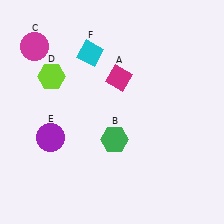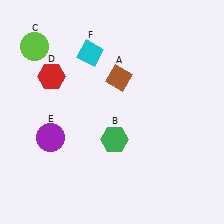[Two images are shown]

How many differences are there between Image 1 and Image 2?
There are 3 differences between the two images.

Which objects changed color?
A changed from magenta to brown. C changed from magenta to lime. D changed from lime to red.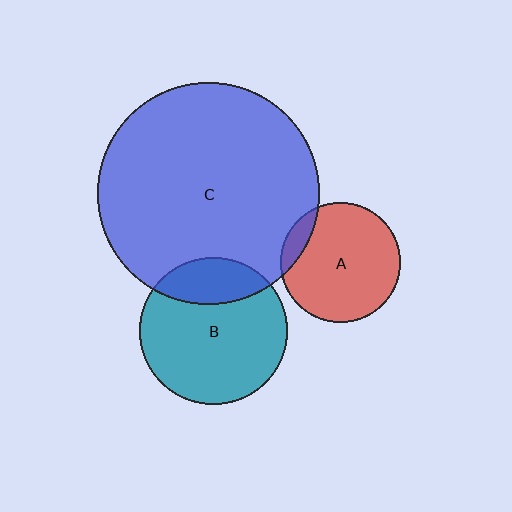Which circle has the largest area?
Circle C (blue).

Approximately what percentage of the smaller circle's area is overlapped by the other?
Approximately 25%.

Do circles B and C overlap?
Yes.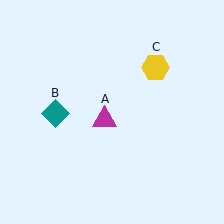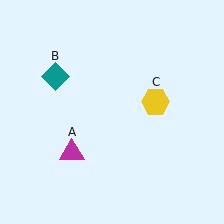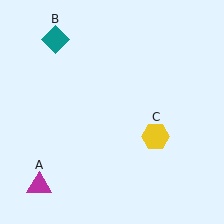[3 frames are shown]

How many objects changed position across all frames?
3 objects changed position: magenta triangle (object A), teal diamond (object B), yellow hexagon (object C).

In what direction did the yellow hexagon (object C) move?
The yellow hexagon (object C) moved down.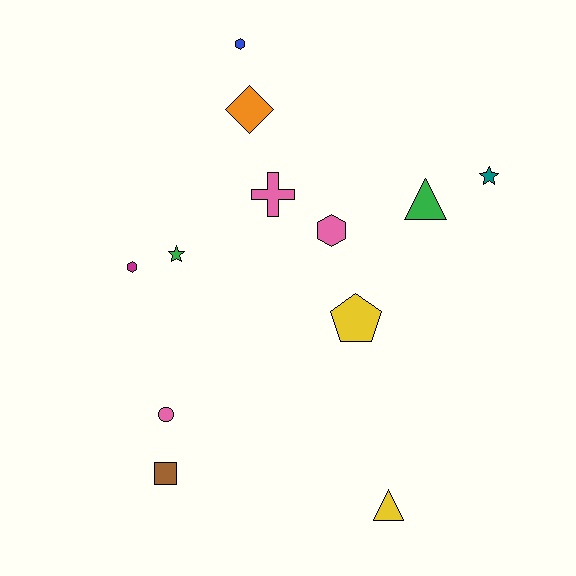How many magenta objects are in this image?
There is 1 magenta object.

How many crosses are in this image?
There is 1 cross.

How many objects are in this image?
There are 12 objects.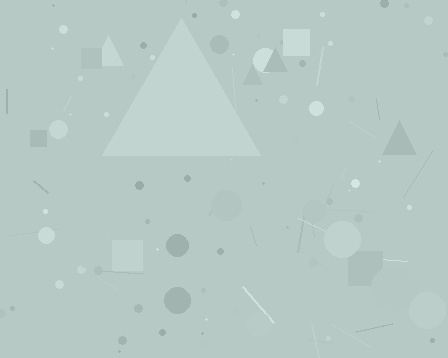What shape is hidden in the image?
A triangle is hidden in the image.